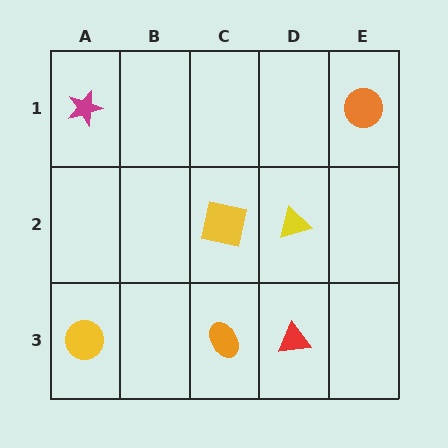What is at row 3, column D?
A red triangle.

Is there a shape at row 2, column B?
No, that cell is empty.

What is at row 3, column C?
An orange ellipse.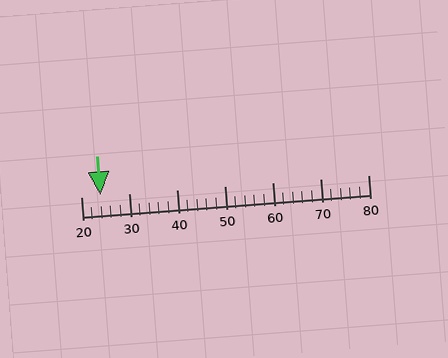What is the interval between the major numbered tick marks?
The major tick marks are spaced 10 units apart.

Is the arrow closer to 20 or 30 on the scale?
The arrow is closer to 20.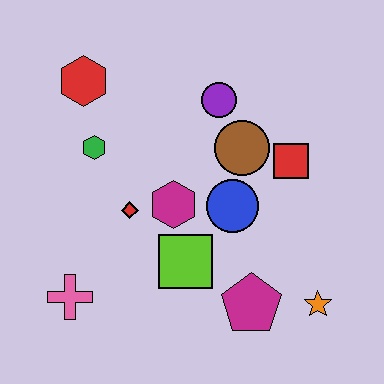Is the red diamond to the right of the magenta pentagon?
No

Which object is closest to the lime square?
The magenta hexagon is closest to the lime square.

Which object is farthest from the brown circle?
The pink cross is farthest from the brown circle.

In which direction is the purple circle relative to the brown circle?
The purple circle is above the brown circle.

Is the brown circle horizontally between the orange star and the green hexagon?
Yes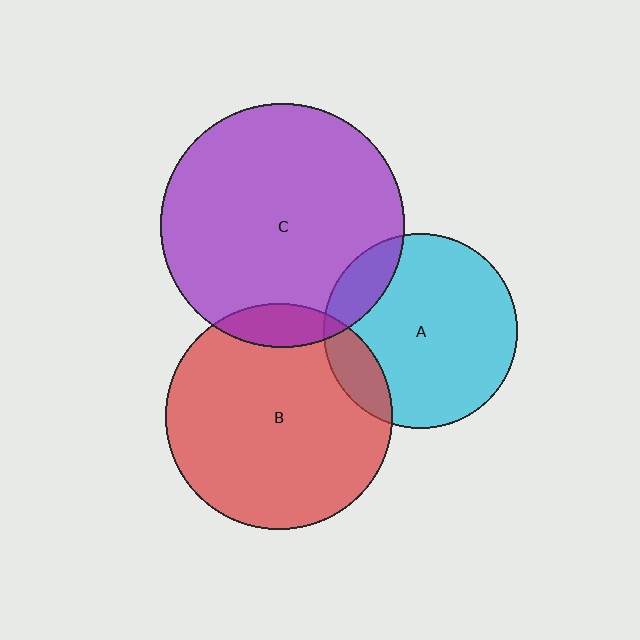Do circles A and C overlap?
Yes.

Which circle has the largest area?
Circle C (purple).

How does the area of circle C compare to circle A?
Approximately 1.6 times.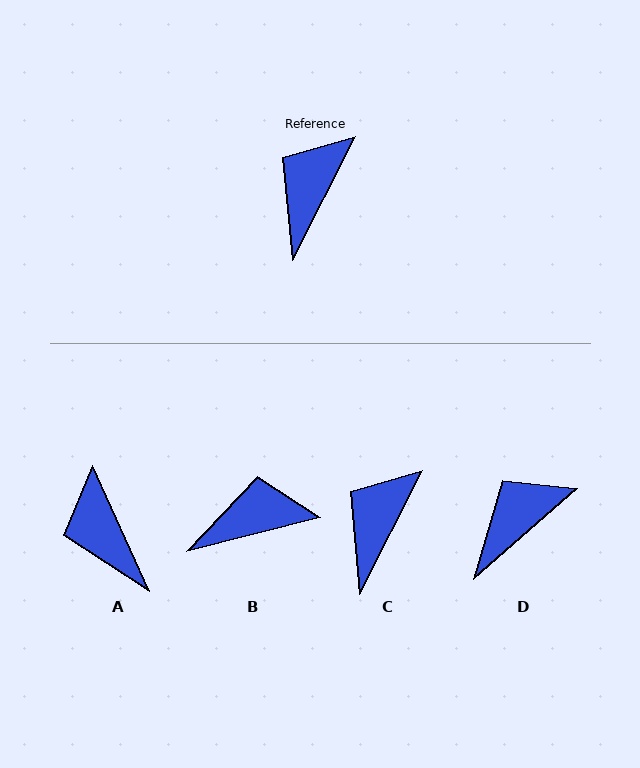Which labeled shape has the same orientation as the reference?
C.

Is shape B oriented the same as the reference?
No, it is off by about 49 degrees.